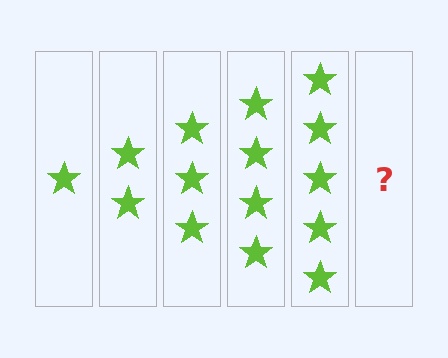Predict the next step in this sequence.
The next step is 6 stars.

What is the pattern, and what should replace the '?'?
The pattern is that each step adds one more star. The '?' should be 6 stars.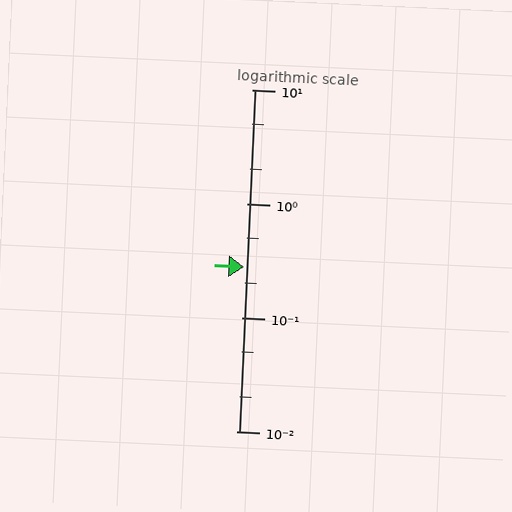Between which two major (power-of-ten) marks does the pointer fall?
The pointer is between 0.1 and 1.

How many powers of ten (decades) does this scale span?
The scale spans 3 decades, from 0.01 to 10.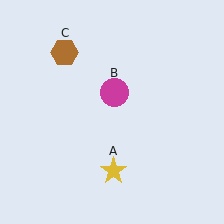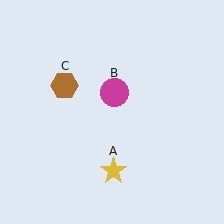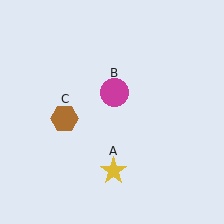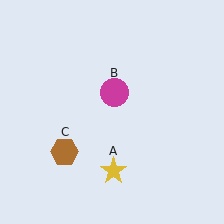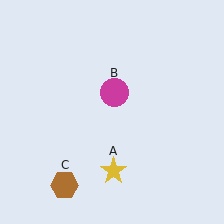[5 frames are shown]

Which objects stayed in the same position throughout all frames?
Yellow star (object A) and magenta circle (object B) remained stationary.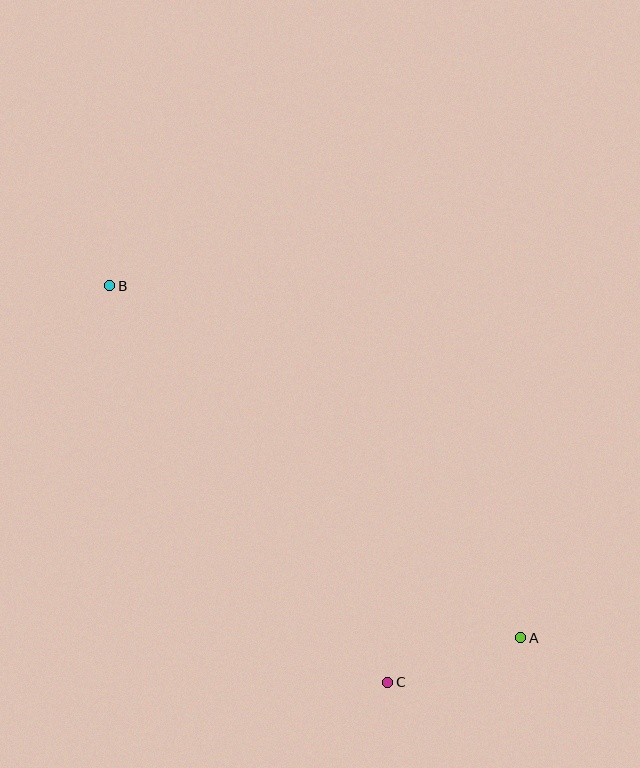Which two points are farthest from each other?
Points A and B are farthest from each other.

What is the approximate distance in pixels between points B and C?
The distance between B and C is approximately 484 pixels.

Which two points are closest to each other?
Points A and C are closest to each other.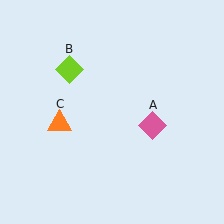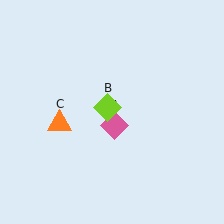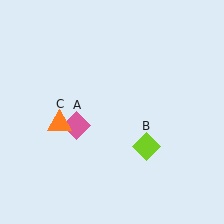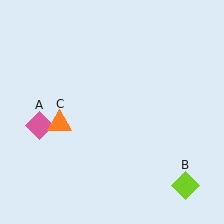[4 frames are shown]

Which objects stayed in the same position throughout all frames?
Orange triangle (object C) remained stationary.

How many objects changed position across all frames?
2 objects changed position: pink diamond (object A), lime diamond (object B).